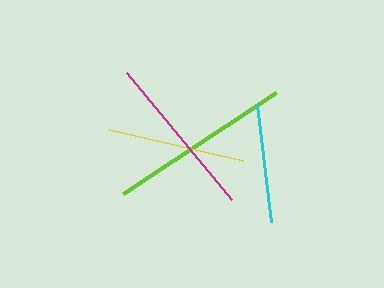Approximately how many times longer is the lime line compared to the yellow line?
The lime line is approximately 1.3 times the length of the yellow line.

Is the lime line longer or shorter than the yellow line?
The lime line is longer than the yellow line.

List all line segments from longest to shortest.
From longest to shortest: lime, magenta, yellow, cyan.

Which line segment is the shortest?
The cyan line is the shortest at approximately 117 pixels.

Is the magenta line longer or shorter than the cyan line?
The magenta line is longer than the cyan line.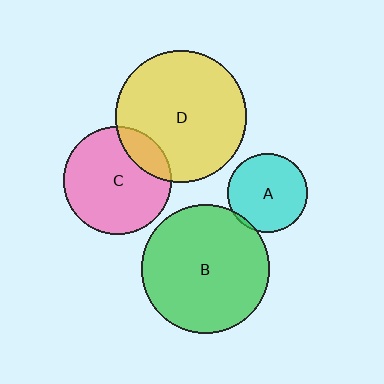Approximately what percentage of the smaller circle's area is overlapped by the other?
Approximately 20%.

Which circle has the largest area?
Circle D (yellow).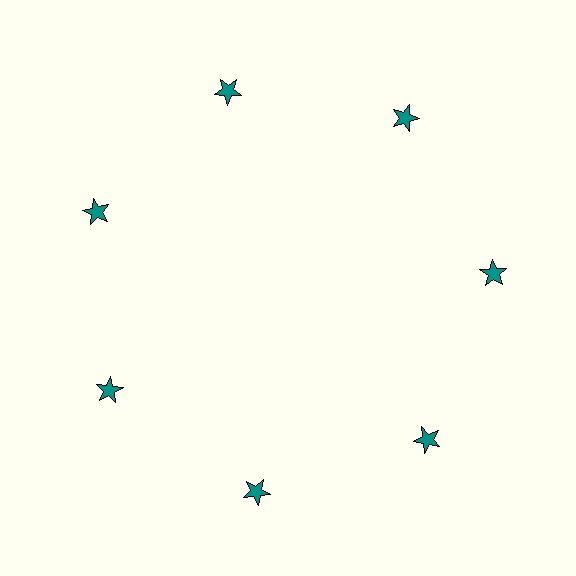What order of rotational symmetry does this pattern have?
This pattern has 7-fold rotational symmetry.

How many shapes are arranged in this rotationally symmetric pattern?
There are 7 shapes, arranged in 7 groups of 1.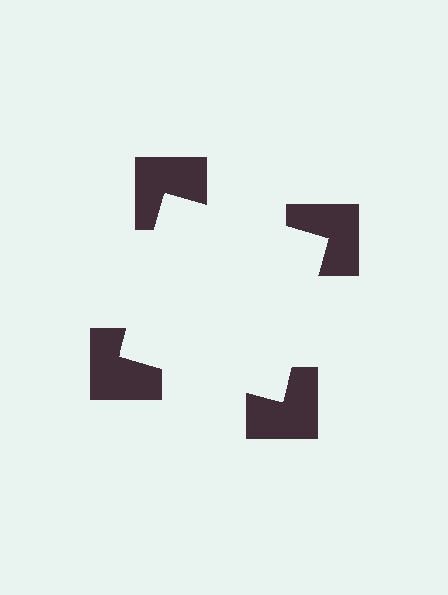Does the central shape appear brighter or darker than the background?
It typically appears slightly brighter than the background, even though no actual brightness change is drawn.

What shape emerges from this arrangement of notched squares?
An illusory square — its edges are inferred from the aligned wedge cuts in the notched squares, not physically drawn.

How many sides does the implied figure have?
4 sides.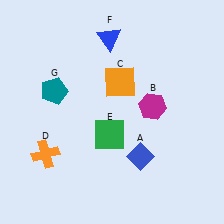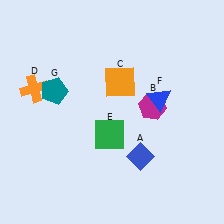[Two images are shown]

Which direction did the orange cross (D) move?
The orange cross (D) moved up.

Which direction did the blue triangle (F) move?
The blue triangle (F) moved down.